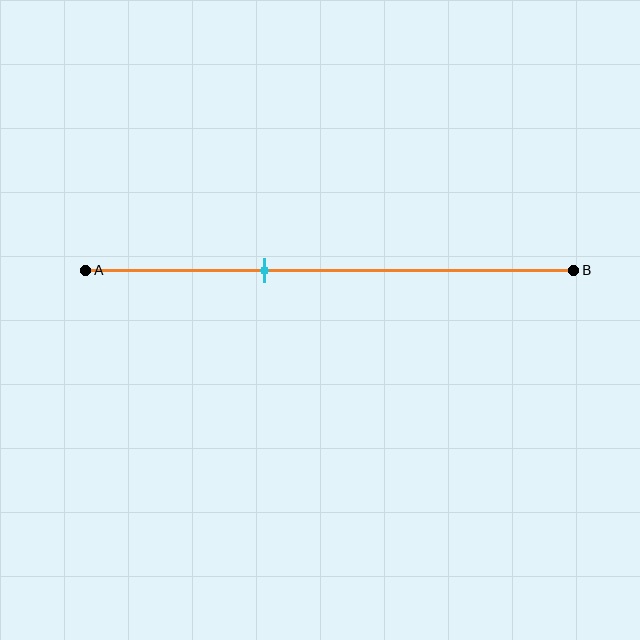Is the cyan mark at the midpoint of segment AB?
No, the mark is at about 35% from A, not at the 50% midpoint.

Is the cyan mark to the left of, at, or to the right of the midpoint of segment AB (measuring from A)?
The cyan mark is to the left of the midpoint of segment AB.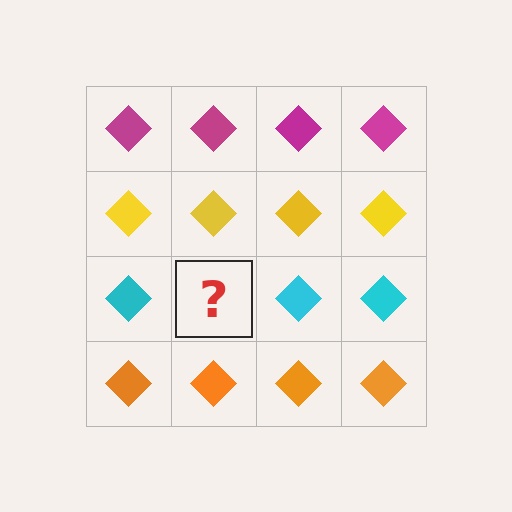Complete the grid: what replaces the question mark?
The question mark should be replaced with a cyan diamond.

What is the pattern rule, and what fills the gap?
The rule is that each row has a consistent color. The gap should be filled with a cyan diamond.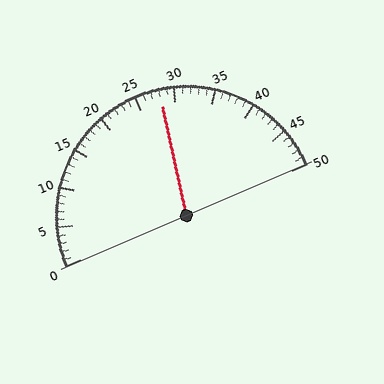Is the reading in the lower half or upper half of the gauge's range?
The reading is in the upper half of the range (0 to 50).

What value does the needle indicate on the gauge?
The needle indicates approximately 28.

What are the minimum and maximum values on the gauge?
The gauge ranges from 0 to 50.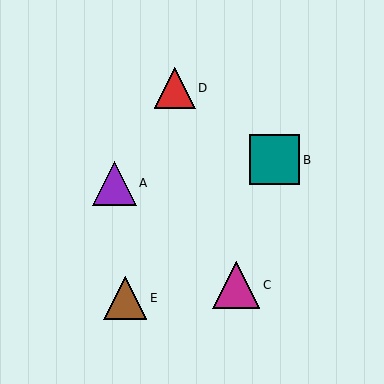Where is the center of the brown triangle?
The center of the brown triangle is at (125, 298).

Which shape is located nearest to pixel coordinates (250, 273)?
The magenta triangle (labeled C) at (236, 285) is nearest to that location.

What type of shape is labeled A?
Shape A is a purple triangle.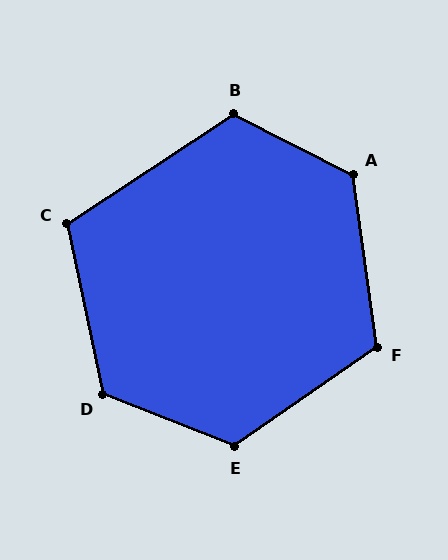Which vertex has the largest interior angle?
A, at approximately 125 degrees.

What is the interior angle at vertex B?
Approximately 119 degrees (obtuse).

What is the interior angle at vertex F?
Approximately 117 degrees (obtuse).